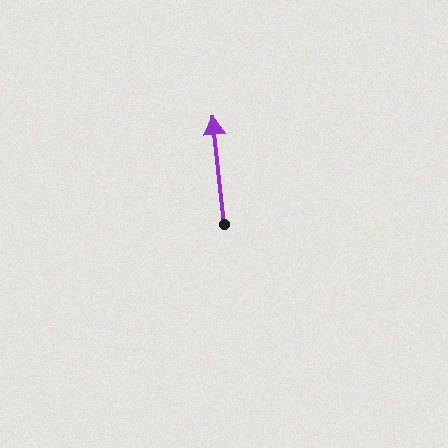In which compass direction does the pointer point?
North.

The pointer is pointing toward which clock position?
Roughly 12 o'clock.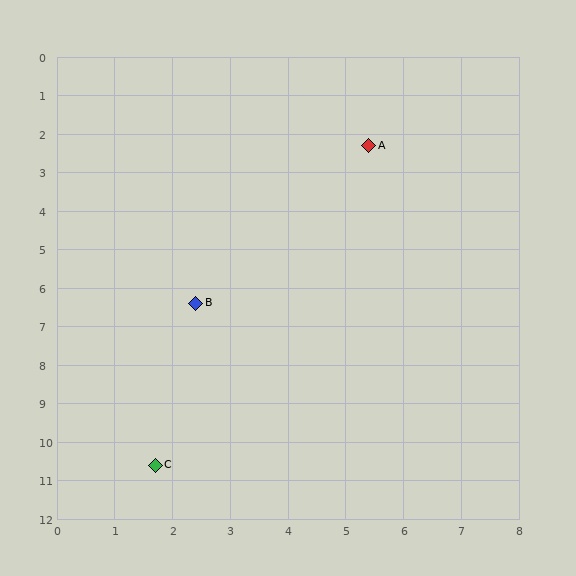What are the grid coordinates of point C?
Point C is at approximately (1.7, 10.6).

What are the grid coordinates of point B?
Point B is at approximately (2.4, 6.4).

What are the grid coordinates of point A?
Point A is at approximately (5.4, 2.3).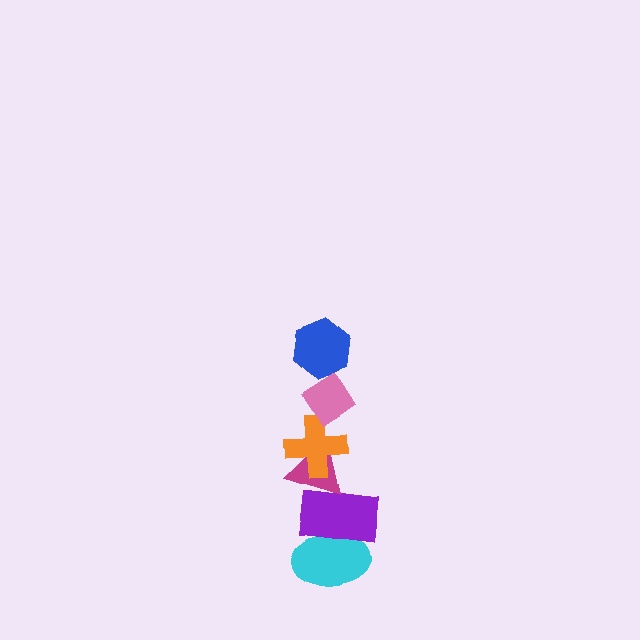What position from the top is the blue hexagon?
The blue hexagon is 1st from the top.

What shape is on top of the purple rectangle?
The magenta triangle is on top of the purple rectangle.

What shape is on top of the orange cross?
The pink diamond is on top of the orange cross.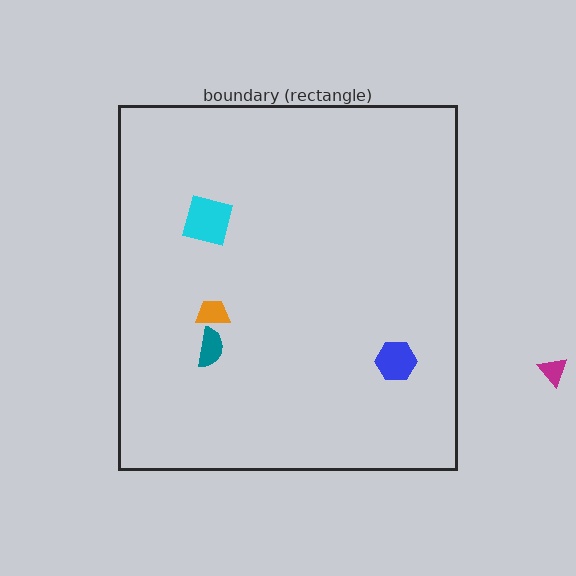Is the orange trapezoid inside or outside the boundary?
Inside.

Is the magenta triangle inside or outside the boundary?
Outside.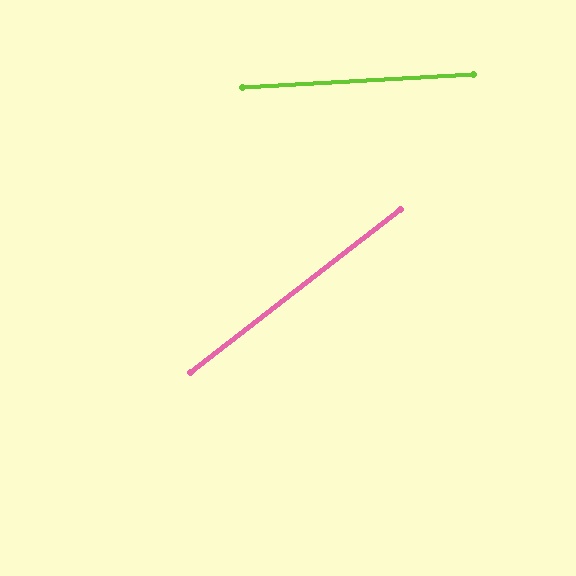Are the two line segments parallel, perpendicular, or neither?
Neither parallel nor perpendicular — they differ by about 35°.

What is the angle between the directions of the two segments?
Approximately 35 degrees.